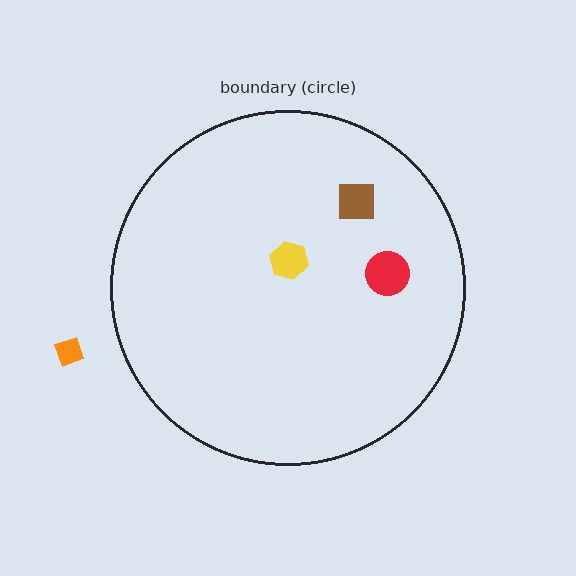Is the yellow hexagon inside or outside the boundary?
Inside.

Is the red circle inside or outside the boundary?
Inside.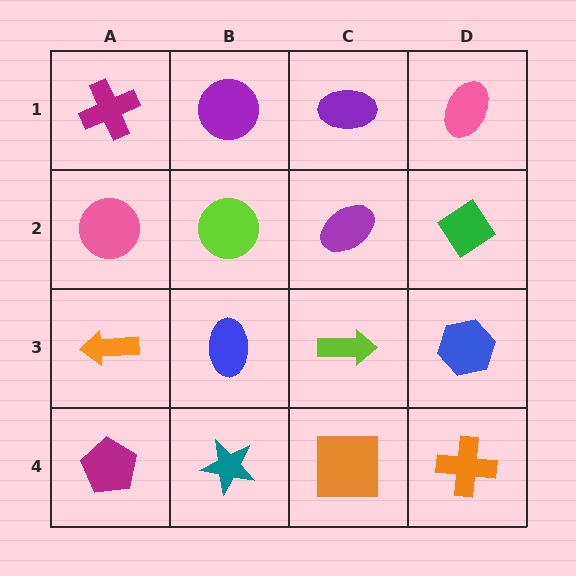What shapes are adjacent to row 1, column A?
A pink circle (row 2, column A), a purple circle (row 1, column B).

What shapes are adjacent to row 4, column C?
A lime arrow (row 3, column C), a teal star (row 4, column B), an orange cross (row 4, column D).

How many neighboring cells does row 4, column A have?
2.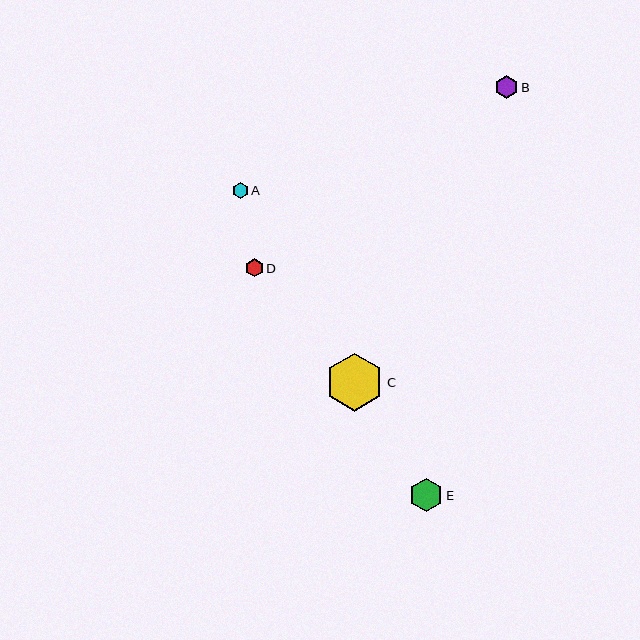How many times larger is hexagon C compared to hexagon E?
Hexagon C is approximately 1.7 times the size of hexagon E.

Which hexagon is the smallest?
Hexagon A is the smallest with a size of approximately 16 pixels.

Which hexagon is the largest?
Hexagon C is the largest with a size of approximately 58 pixels.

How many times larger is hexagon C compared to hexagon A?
Hexagon C is approximately 3.6 times the size of hexagon A.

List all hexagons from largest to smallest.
From largest to smallest: C, E, B, D, A.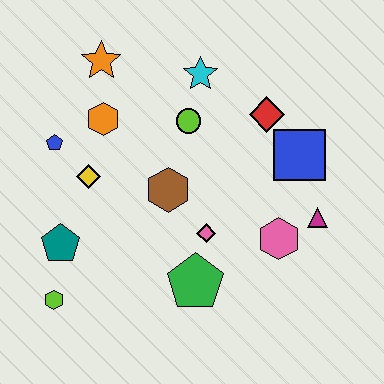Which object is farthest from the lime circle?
The lime hexagon is farthest from the lime circle.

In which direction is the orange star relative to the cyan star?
The orange star is to the left of the cyan star.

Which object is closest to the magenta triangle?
The pink hexagon is closest to the magenta triangle.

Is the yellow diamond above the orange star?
No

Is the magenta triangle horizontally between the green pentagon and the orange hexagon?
No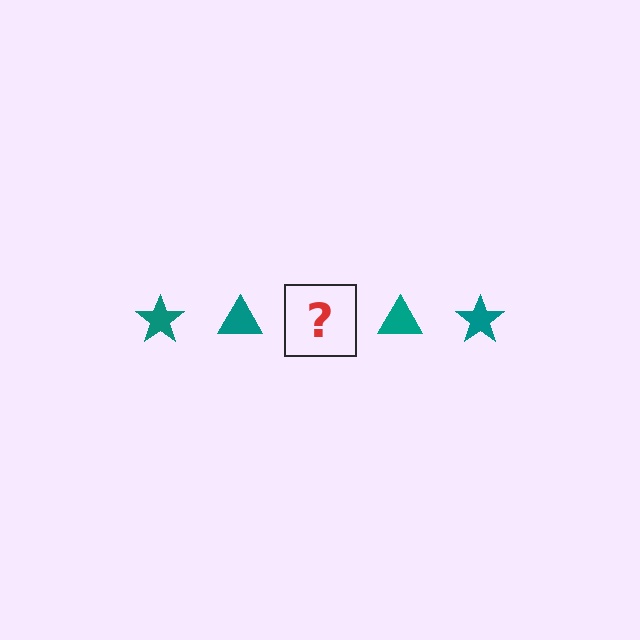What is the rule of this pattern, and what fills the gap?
The rule is that the pattern cycles through star, triangle shapes in teal. The gap should be filled with a teal star.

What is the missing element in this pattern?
The missing element is a teal star.